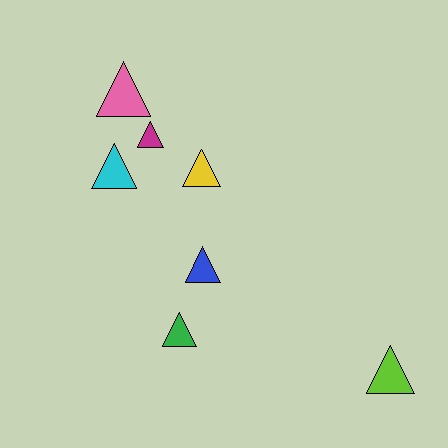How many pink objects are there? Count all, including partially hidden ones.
There is 1 pink object.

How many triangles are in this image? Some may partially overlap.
There are 7 triangles.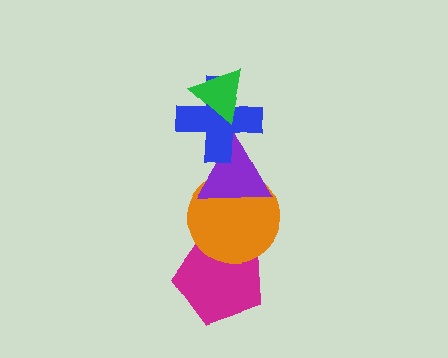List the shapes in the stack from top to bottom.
From top to bottom: the green triangle, the blue cross, the purple triangle, the orange circle, the magenta pentagon.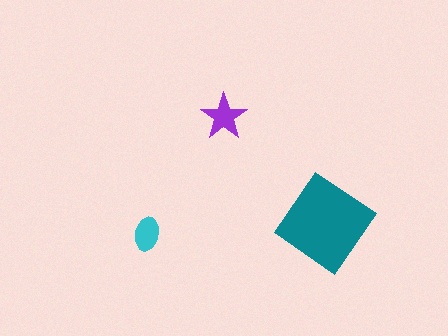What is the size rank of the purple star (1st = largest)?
2nd.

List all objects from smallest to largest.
The cyan ellipse, the purple star, the teal diamond.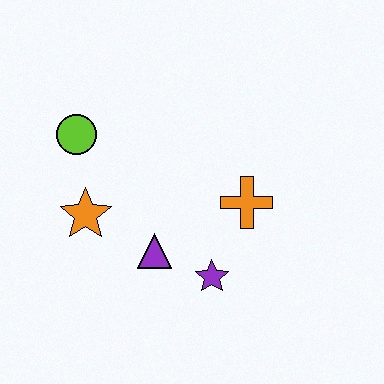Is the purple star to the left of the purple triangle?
No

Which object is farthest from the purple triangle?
The lime circle is farthest from the purple triangle.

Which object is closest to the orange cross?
The purple star is closest to the orange cross.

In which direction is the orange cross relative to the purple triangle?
The orange cross is to the right of the purple triangle.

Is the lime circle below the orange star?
No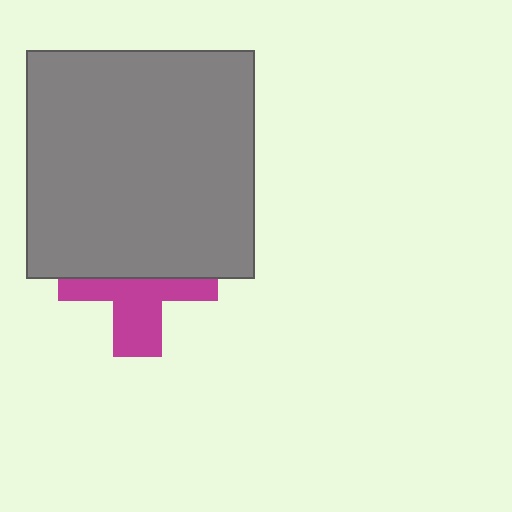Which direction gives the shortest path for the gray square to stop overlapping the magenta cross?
Moving up gives the shortest separation.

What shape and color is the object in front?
The object in front is a gray square.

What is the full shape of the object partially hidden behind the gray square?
The partially hidden object is a magenta cross.